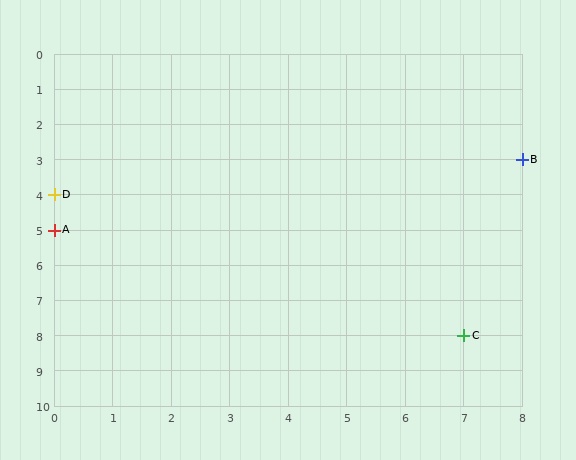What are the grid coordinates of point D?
Point D is at grid coordinates (0, 4).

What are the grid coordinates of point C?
Point C is at grid coordinates (7, 8).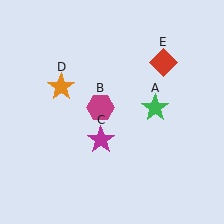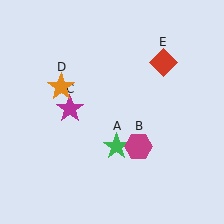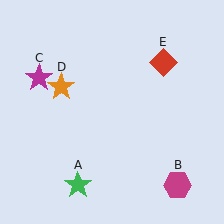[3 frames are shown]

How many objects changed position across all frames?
3 objects changed position: green star (object A), magenta hexagon (object B), magenta star (object C).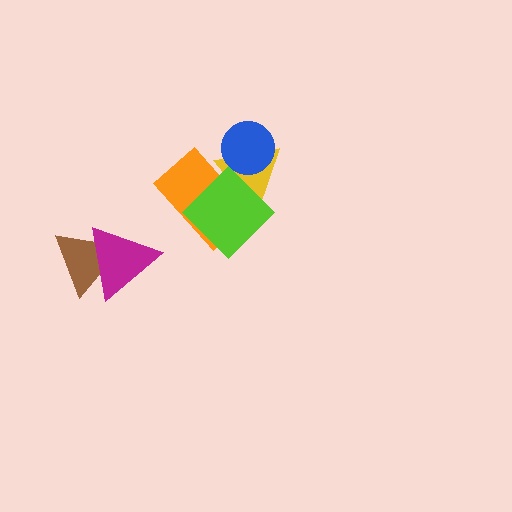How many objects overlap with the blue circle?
1 object overlaps with the blue circle.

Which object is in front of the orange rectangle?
The lime diamond is in front of the orange rectangle.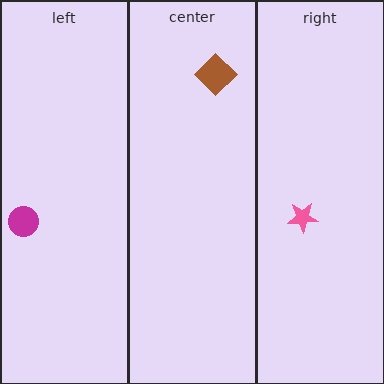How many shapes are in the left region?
1.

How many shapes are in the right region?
1.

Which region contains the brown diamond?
The center region.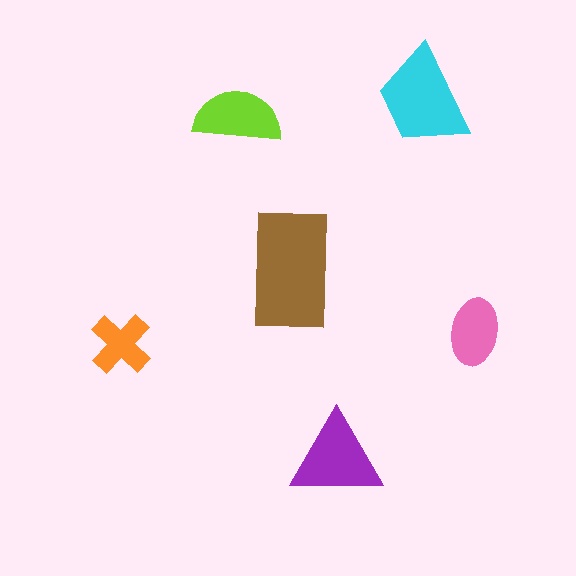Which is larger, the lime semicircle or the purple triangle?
The purple triangle.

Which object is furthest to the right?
The pink ellipse is rightmost.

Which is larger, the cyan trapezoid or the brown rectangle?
The brown rectangle.